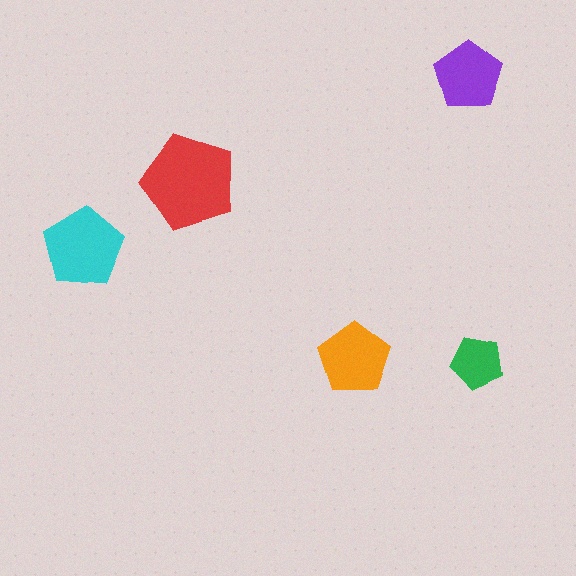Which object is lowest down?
The green pentagon is bottommost.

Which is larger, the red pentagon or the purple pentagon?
The red one.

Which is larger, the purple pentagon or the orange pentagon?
The orange one.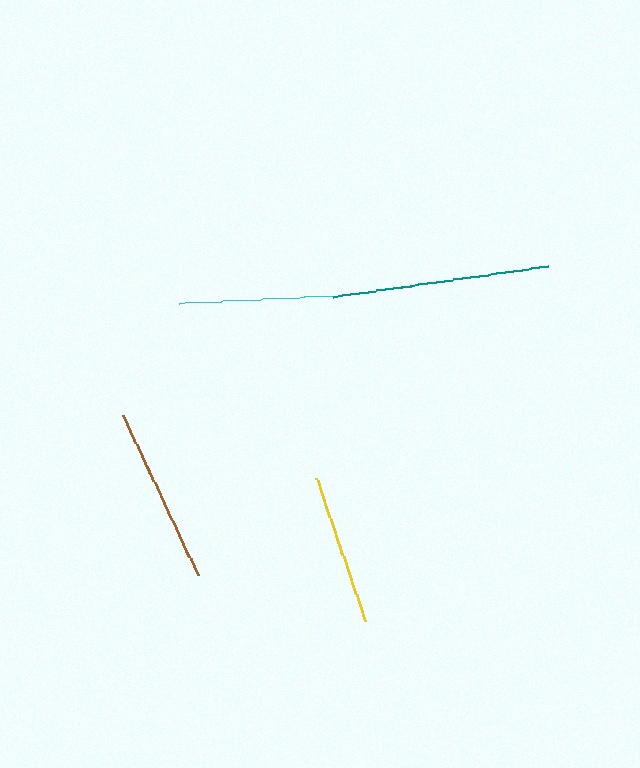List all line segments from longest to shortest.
From longest to shortest: teal, brown, cyan, yellow.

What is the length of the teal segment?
The teal segment is approximately 218 pixels long.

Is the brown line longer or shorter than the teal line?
The teal line is longer than the brown line.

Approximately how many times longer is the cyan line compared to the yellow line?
The cyan line is approximately 1.1 times the length of the yellow line.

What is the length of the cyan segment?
The cyan segment is approximately 167 pixels long.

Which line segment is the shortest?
The yellow line is the shortest at approximately 151 pixels.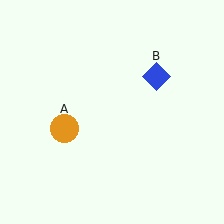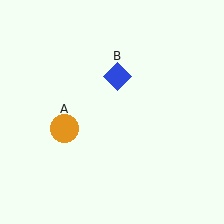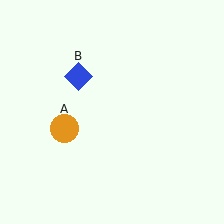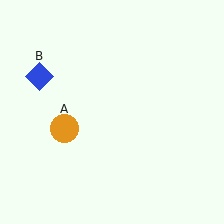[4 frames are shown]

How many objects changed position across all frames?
1 object changed position: blue diamond (object B).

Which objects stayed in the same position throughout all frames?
Orange circle (object A) remained stationary.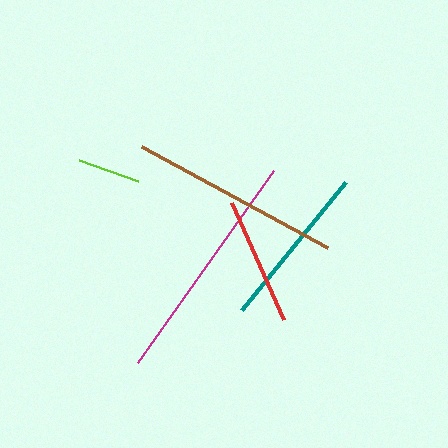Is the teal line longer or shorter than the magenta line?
The magenta line is longer than the teal line.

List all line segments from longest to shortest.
From longest to shortest: magenta, brown, teal, red, lime.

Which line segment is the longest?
The magenta line is the longest at approximately 236 pixels.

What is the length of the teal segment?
The teal segment is approximately 165 pixels long.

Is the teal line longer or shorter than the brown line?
The brown line is longer than the teal line.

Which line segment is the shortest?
The lime line is the shortest at approximately 63 pixels.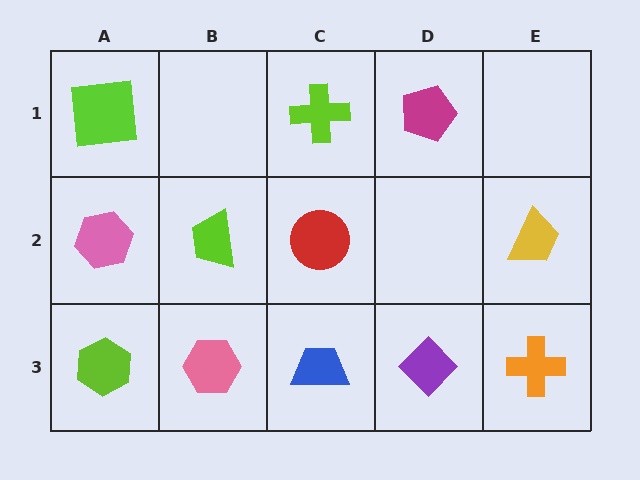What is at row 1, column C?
A lime cross.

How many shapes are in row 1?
3 shapes.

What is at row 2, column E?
A yellow trapezoid.